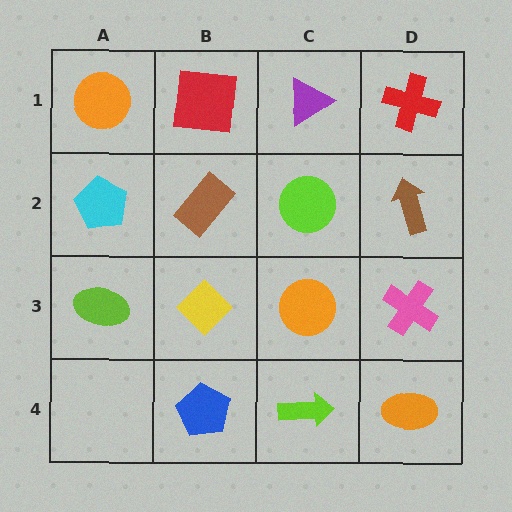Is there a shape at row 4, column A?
No, that cell is empty.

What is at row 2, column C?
A lime circle.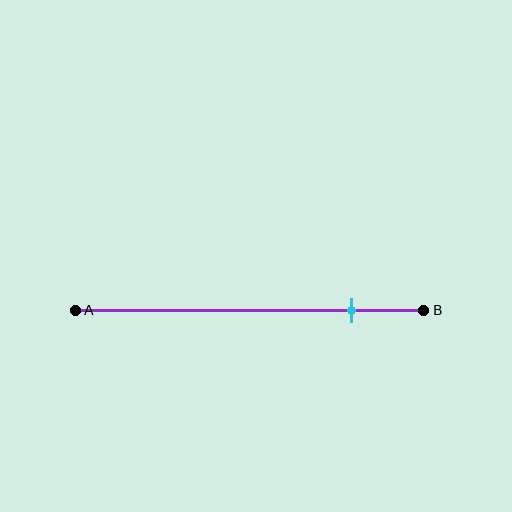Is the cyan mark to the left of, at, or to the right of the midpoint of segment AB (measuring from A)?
The cyan mark is to the right of the midpoint of segment AB.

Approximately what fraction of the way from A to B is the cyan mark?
The cyan mark is approximately 80% of the way from A to B.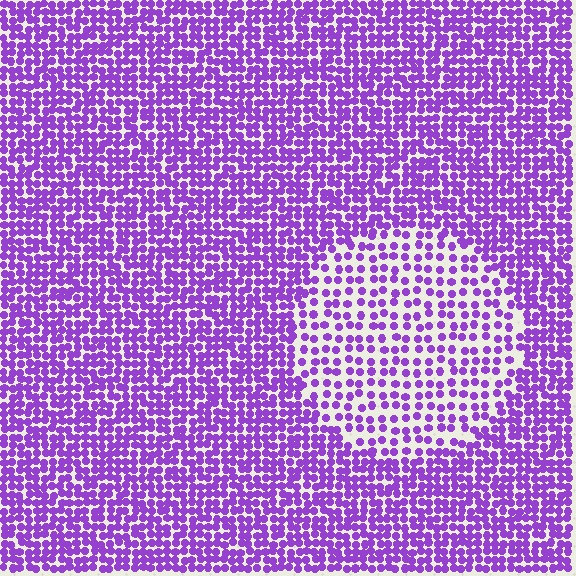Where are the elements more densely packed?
The elements are more densely packed outside the circle boundary.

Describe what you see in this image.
The image contains small purple elements arranged at two different densities. A circle-shaped region is visible where the elements are less densely packed than the surrounding area.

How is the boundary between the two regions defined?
The boundary is defined by a change in element density (approximately 2.0x ratio). All elements are the same color, size, and shape.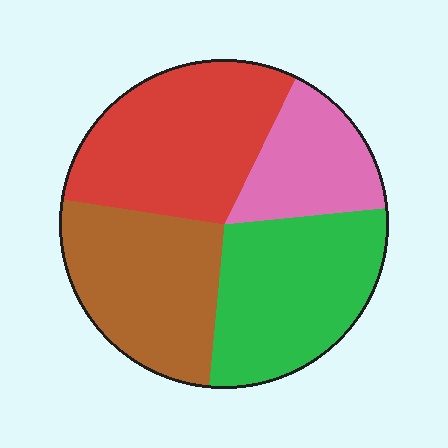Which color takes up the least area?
Pink, at roughly 15%.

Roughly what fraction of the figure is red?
Red covers around 30% of the figure.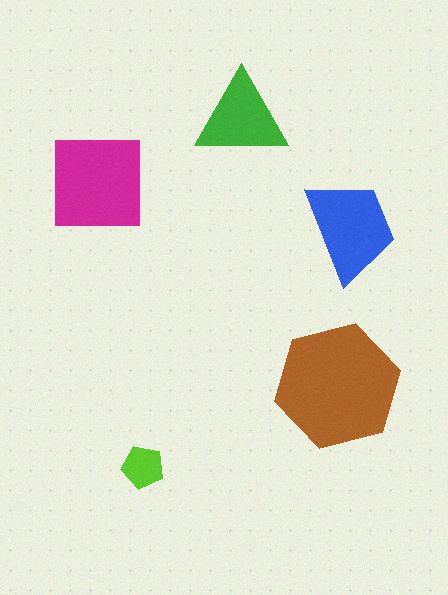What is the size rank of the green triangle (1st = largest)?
4th.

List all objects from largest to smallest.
The brown hexagon, the magenta square, the blue trapezoid, the green triangle, the lime pentagon.